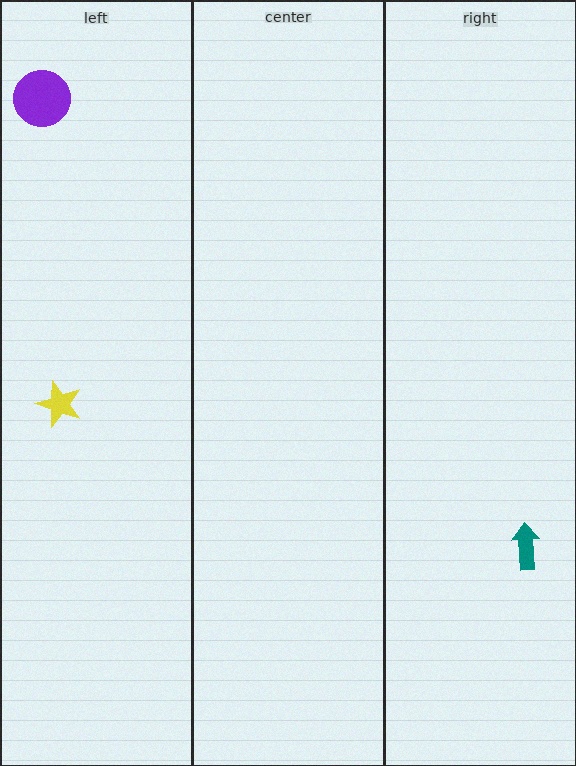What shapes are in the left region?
The yellow star, the purple circle.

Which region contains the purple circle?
The left region.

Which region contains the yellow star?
The left region.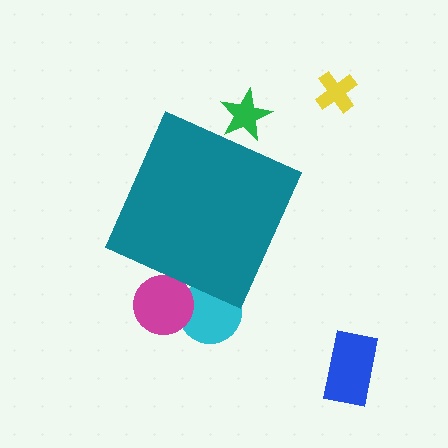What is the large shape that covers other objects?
A teal diamond.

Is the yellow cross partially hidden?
No, the yellow cross is fully visible.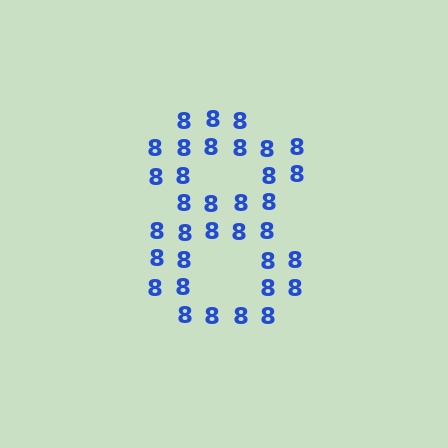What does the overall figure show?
The overall figure shows the digit 8.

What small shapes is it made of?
It is made of small digit 8's.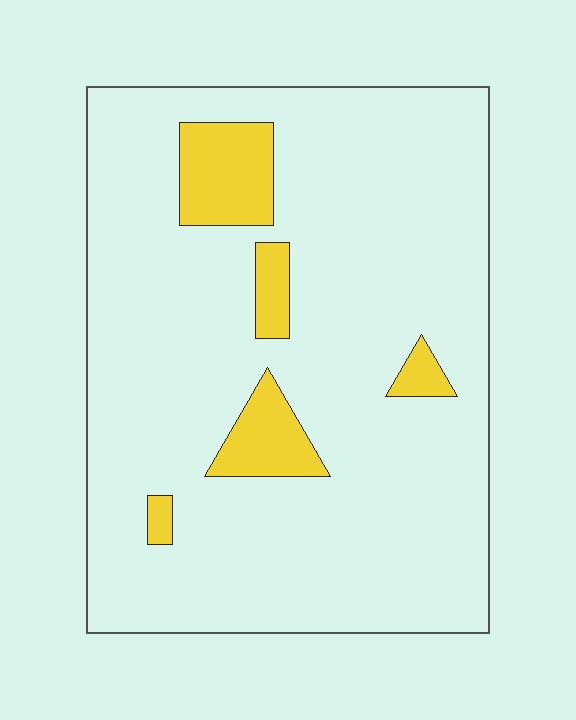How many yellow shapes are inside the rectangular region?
5.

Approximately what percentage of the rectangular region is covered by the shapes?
Approximately 10%.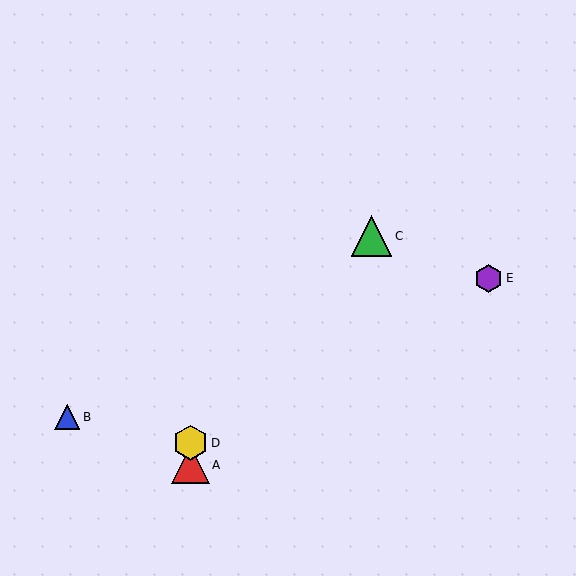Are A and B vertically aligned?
No, A is at x≈190 and B is at x≈67.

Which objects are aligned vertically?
Objects A, D are aligned vertically.